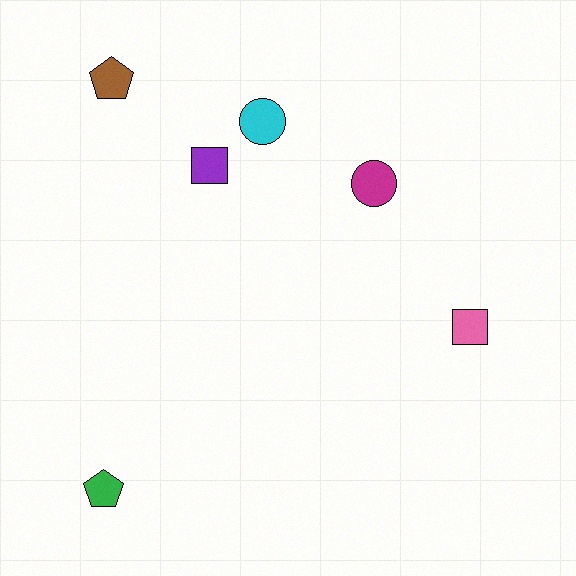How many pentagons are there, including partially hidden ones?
There are 2 pentagons.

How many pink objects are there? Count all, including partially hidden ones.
There is 1 pink object.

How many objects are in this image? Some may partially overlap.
There are 6 objects.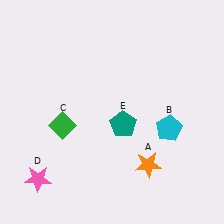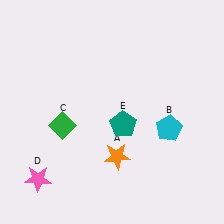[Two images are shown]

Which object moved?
The orange star (A) moved left.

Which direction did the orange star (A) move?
The orange star (A) moved left.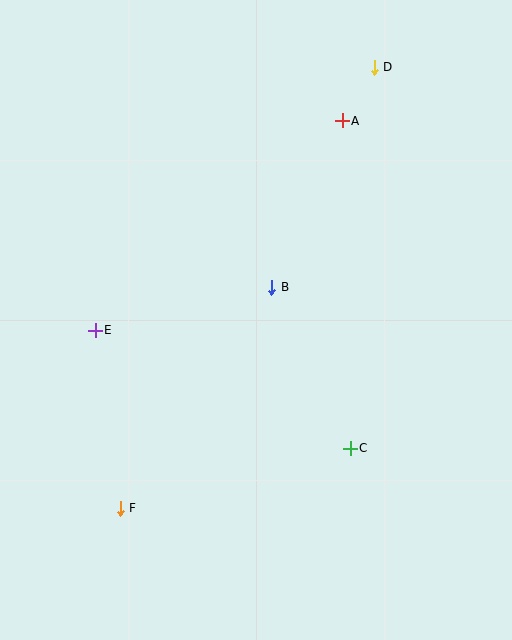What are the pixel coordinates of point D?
Point D is at (374, 67).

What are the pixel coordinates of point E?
Point E is at (95, 330).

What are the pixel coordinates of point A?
Point A is at (342, 121).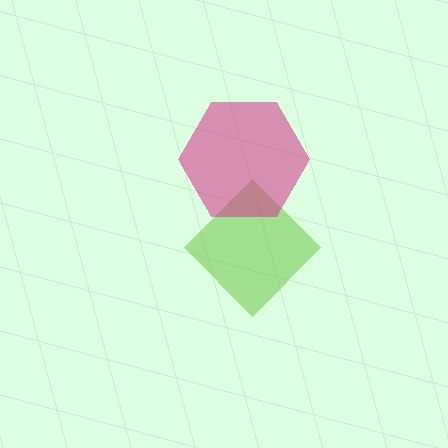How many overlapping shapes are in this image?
There are 2 overlapping shapes in the image.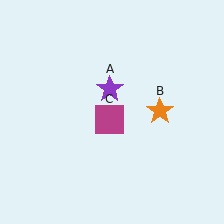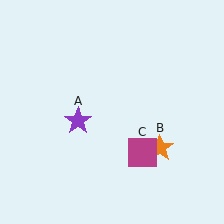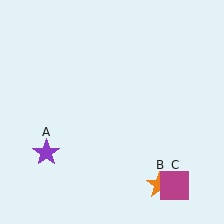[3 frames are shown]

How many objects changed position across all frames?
3 objects changed position: purple star (object A), orange star (object B), magenta square (object C).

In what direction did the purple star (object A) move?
The purple star (object A) moved down and to the left.